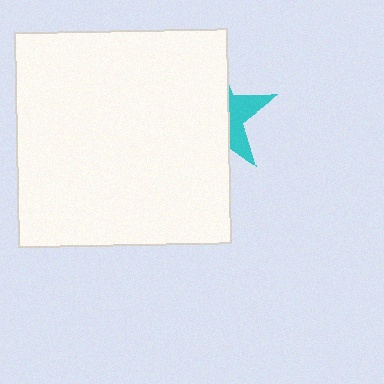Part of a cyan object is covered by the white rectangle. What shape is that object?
It is a star.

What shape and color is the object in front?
The object in front is a white rectangle.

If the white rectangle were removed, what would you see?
You would see the complete cyan star.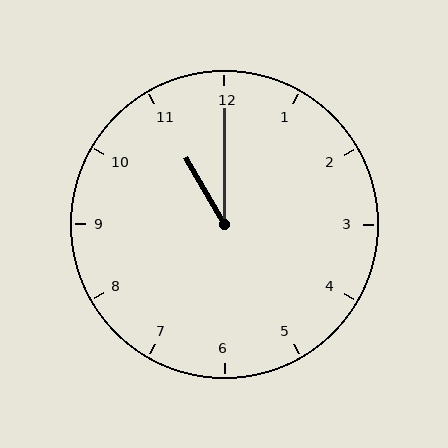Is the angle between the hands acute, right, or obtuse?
It is acute.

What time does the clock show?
11:00.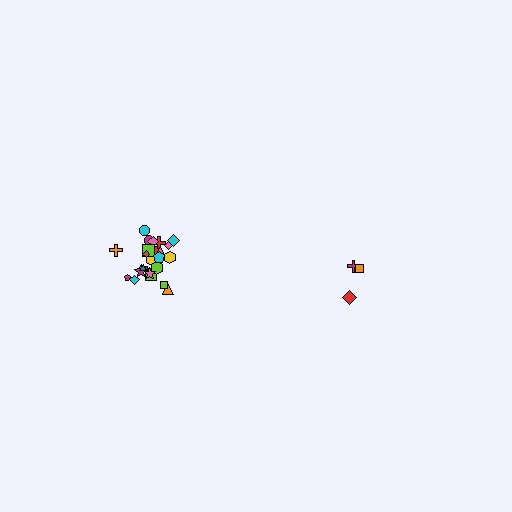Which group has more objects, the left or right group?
The left group.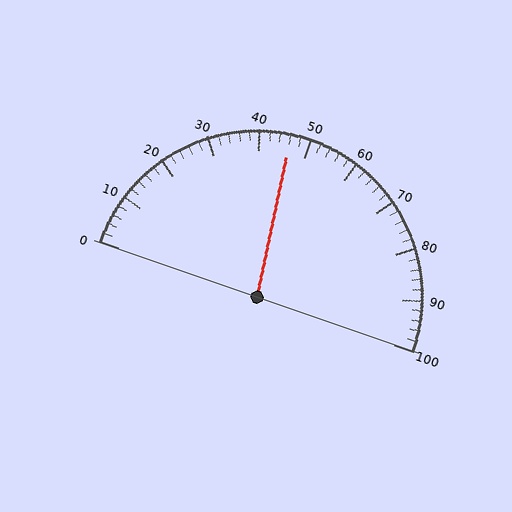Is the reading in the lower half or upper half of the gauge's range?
The reading is in the lower half of the range (0 to 100).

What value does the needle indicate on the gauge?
The needle indicates approximately 46.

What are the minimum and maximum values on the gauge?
The gauge ranges from 0 to 100.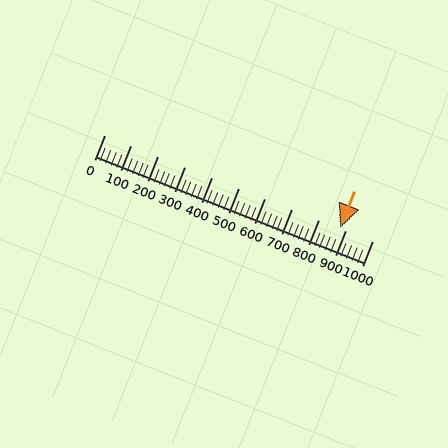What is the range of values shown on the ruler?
The ruler shows values from 0 to 1000.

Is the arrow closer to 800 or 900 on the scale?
The arrow is closer to 900.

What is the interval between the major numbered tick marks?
The major tick marks are spaced 100 units apart.